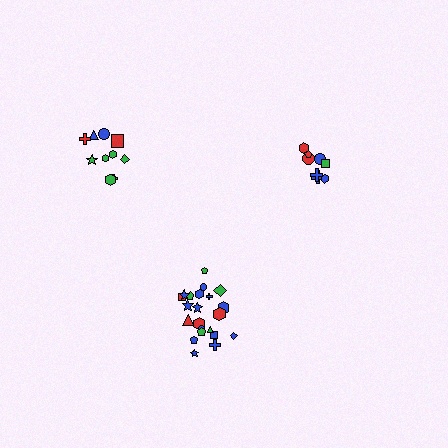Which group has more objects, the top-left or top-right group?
The top-left group.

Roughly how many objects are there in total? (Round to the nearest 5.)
Roughly 40 objects in total.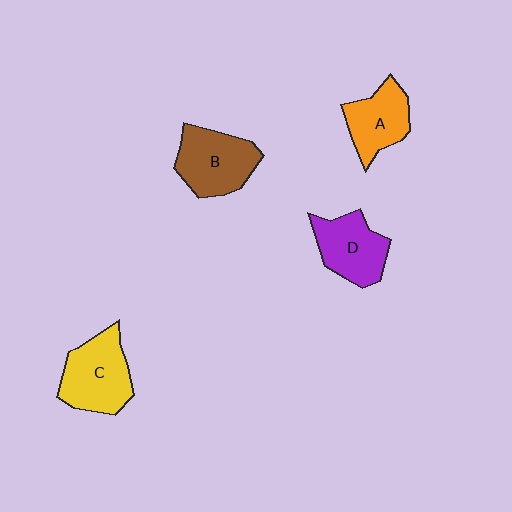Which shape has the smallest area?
Shape A (orange).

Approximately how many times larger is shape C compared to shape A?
Approximately 1.3 times.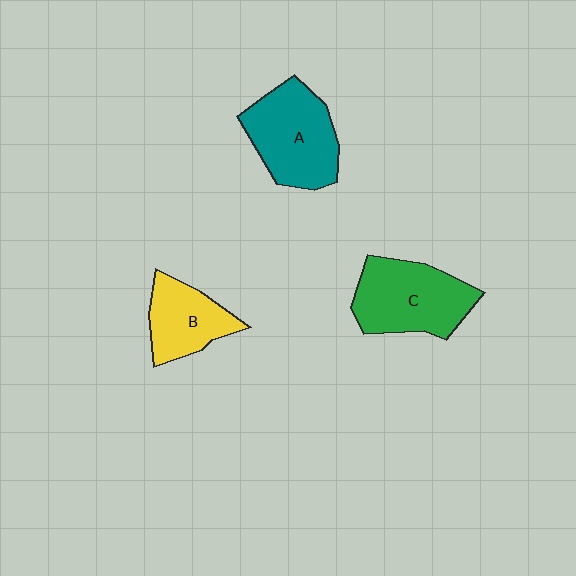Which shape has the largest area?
Shape C (green).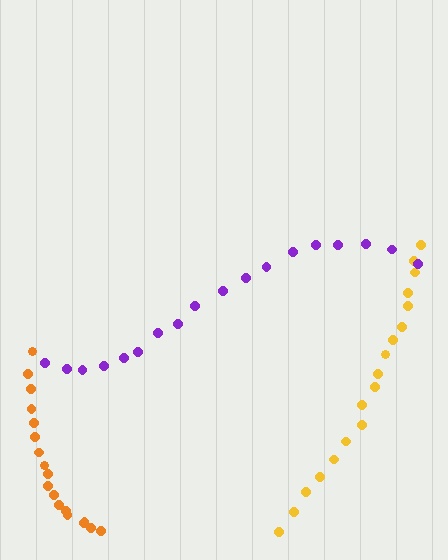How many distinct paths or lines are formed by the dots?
There are 3 distinct paths.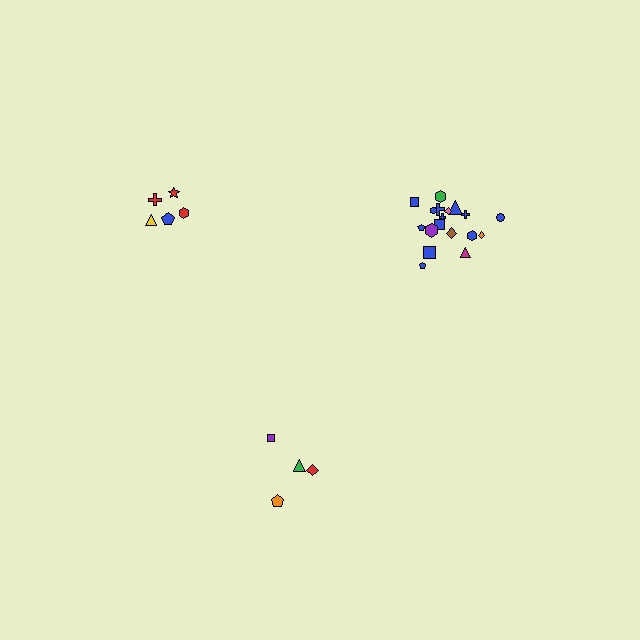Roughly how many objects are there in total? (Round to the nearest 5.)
Roughly 25 objects in total.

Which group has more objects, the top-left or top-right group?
The top-right group.